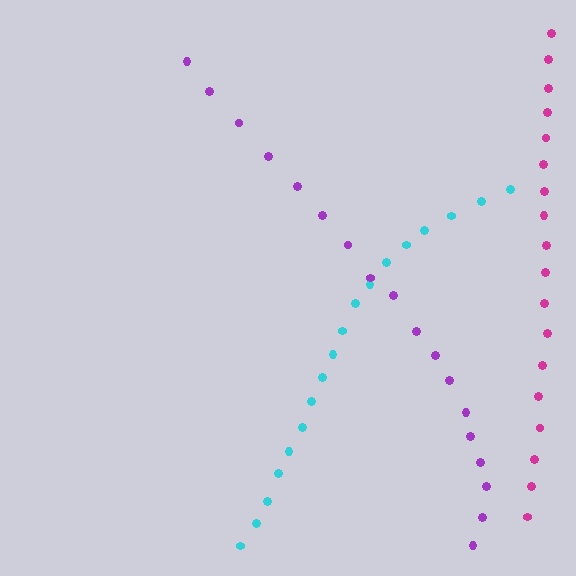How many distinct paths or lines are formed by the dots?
There are 3 distinct paths.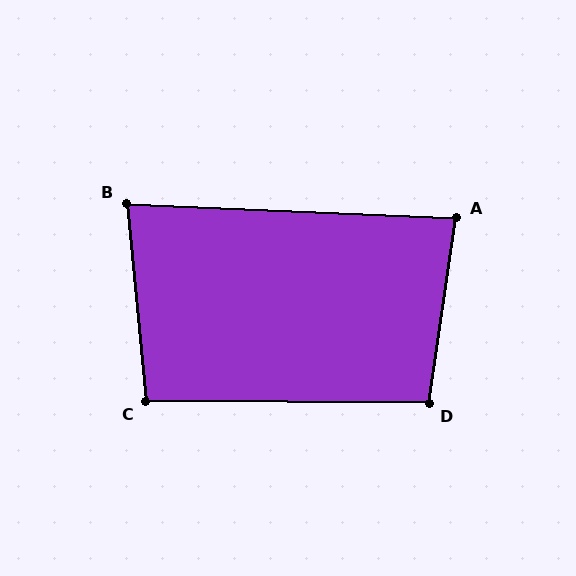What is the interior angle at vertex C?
Approximately 96 degrees (obtuse).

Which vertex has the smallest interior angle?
B, at approximately 82 degrees.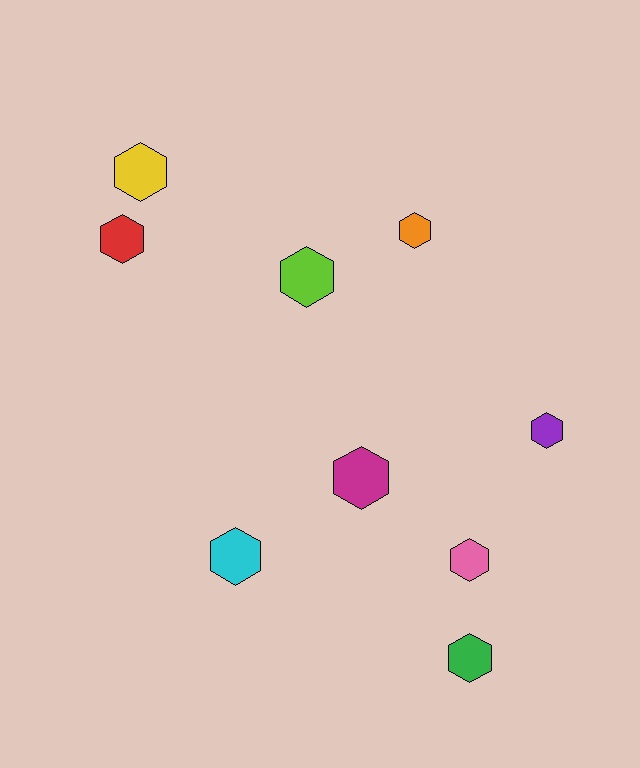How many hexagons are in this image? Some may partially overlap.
There are 9 hexagons.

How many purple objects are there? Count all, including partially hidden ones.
There is 1 purple object.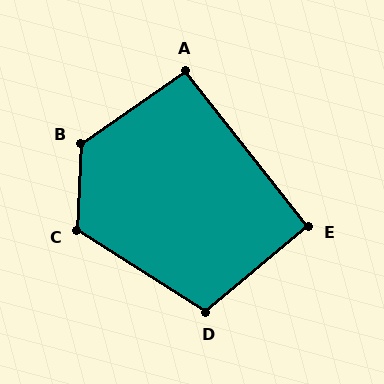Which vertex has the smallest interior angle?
E, at approximately 92 degrees.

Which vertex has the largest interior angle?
B, at approximately 127 degrees.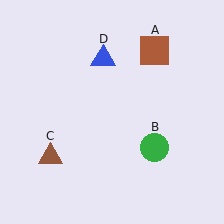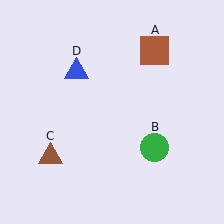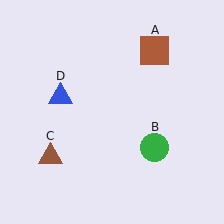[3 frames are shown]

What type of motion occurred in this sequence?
The blue triangle (object D) rotated counterclockwise around the center of the scene.